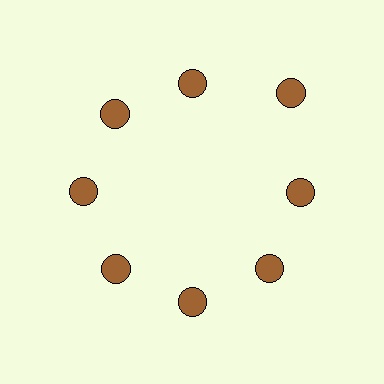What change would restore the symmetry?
The symmetry would be restored by moving it inward, back onto the ring so that all 8 circles sit at equal angles and equal distance from the center.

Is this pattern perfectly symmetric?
No. The 8 brown circles are arranged in a ring, but one element near the 2 o'clock position is pushed outward from the center, breaking the 8-fold rotational symmetry.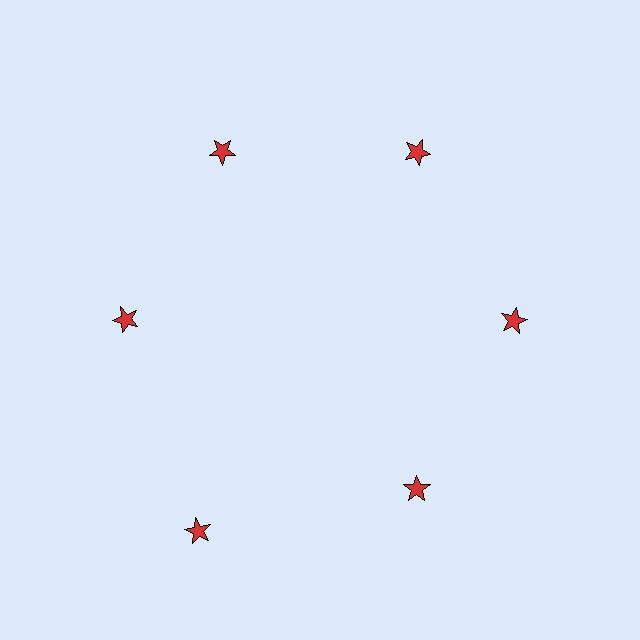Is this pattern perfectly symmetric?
No. The 6 red stars are arranged in a ring, but one element near the 7 o'clock position is pushed outward from the center, breaking the 6-fold rotational symmetry.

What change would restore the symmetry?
The symmetry would be restored by moving it inward, back onto the ring so that all 6 stars sit at equal angles and equal distance from the center.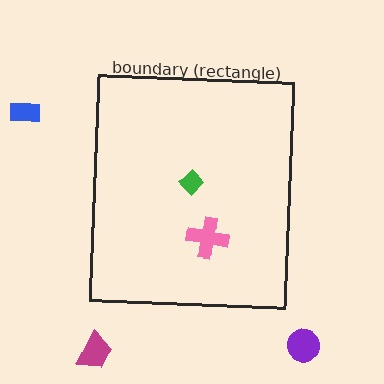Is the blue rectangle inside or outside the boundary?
Outside.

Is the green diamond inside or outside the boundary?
Inside.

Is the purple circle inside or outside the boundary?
Outside.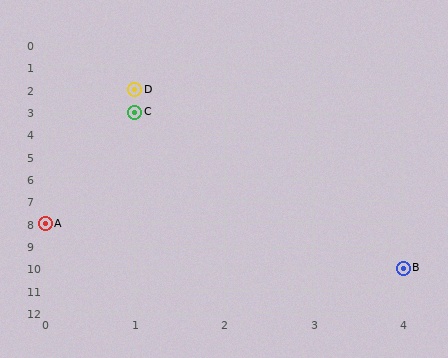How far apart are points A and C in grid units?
Points A and C are 1 column and 5 rows apart (about 5.1 grid units diagonally).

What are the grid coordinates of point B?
Point B is at grid coordinates (4, 10).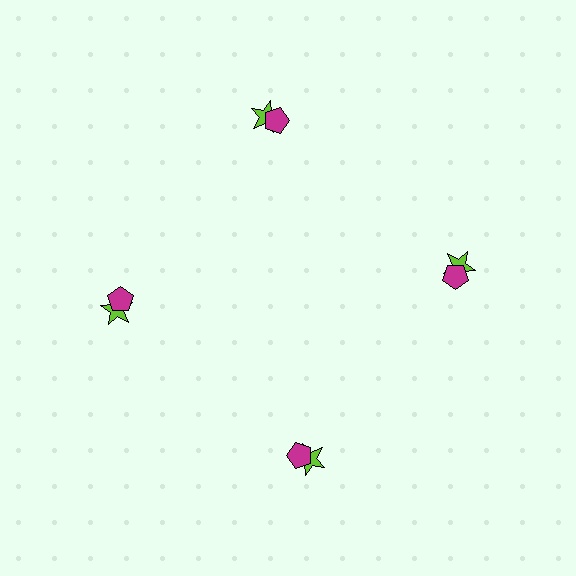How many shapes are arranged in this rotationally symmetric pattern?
There are 8 shapes, arranged in 4 groups of 2.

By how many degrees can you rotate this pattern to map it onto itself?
The pattern maps onto itself every 90 degrees of rotation.